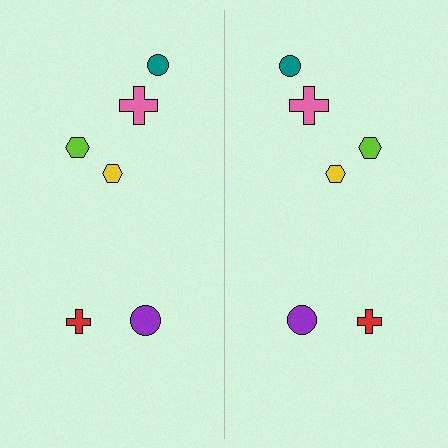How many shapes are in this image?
There are 12 shapes in this image.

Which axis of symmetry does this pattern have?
The pattern has a vertical axis of symmetry running through the center of the image.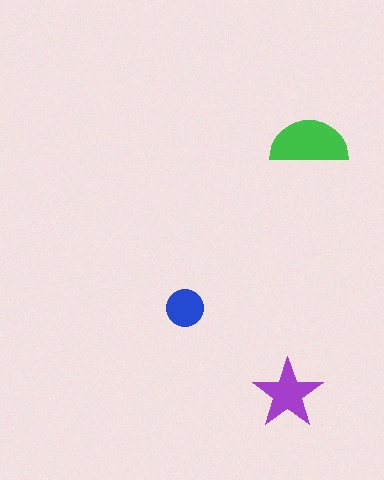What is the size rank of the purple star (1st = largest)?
2nd.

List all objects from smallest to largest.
The blue circle, the purple star, the green semicircle.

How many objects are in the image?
There are 3 objects in the image.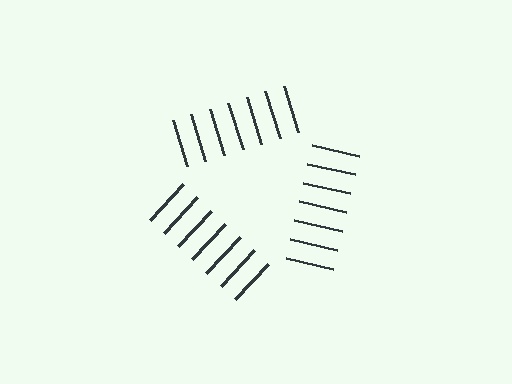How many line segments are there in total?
21 — 7 along each of the 3 edges.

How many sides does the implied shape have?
3 sides — the line-ends trace a triangle.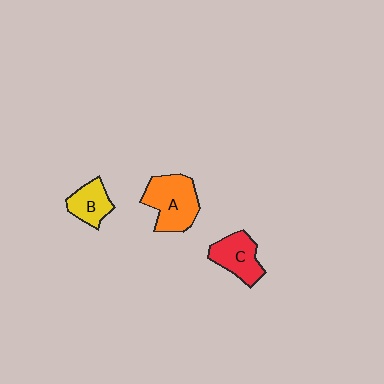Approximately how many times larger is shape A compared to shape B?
Approximately 1.7 times.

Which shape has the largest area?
Shape A (orange).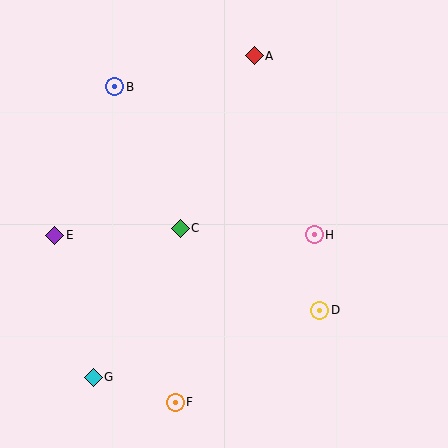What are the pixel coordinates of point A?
Point A is at (254, 56).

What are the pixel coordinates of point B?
Point B is at (115, 87).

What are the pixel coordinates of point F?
Point F is at (175, 402).